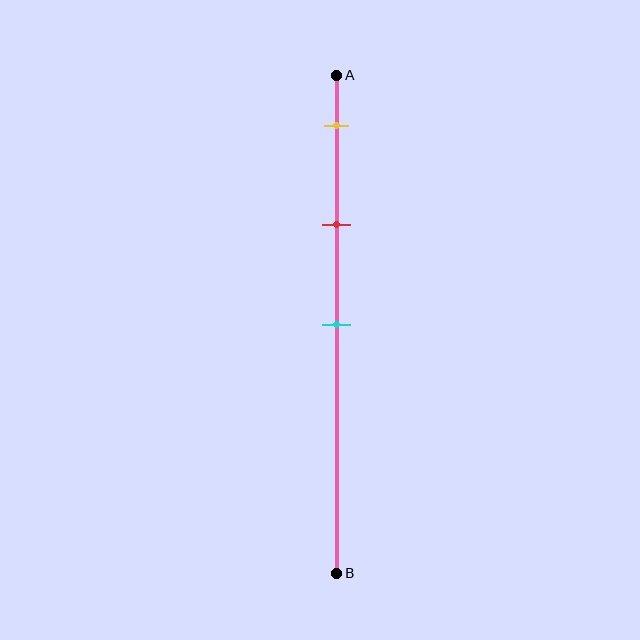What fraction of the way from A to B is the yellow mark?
The yellow mark is approximately 10% (0.1) of the way from A to B.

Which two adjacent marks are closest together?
The yellow and red marks are the closest adjacent pair.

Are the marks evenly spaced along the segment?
Yes, the marks are approximately evenly spaced.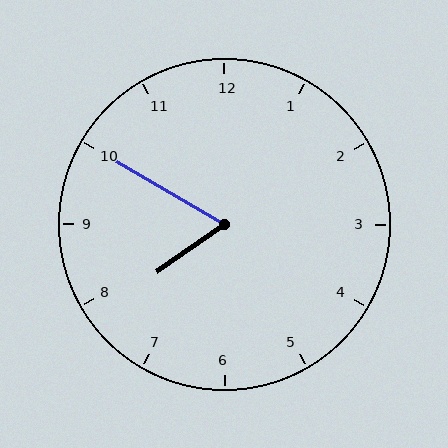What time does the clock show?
7:50.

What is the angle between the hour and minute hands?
Approximately 65 degrees.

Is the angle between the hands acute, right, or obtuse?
It is acute.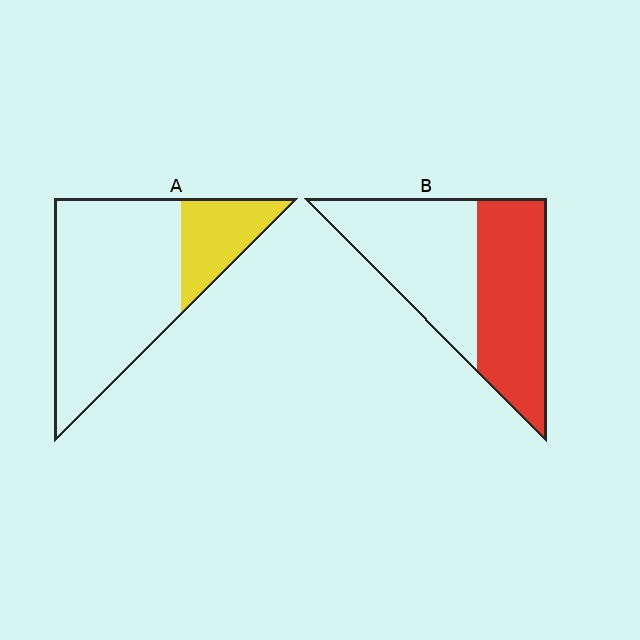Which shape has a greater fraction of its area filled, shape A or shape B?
Shape B.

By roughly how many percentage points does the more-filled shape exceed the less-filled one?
By roughly 25 percentage points (B over A).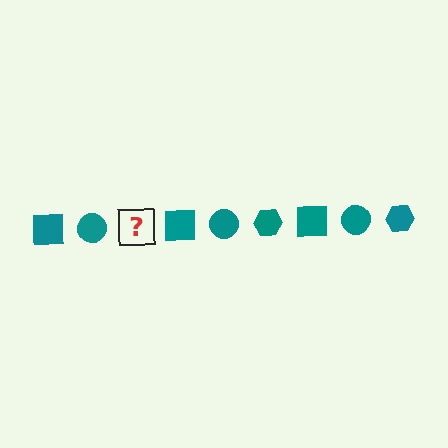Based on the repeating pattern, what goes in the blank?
The blank should be a teal hexagon.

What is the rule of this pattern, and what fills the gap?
The rule is that the pattern cycles through square, circle, hexagon shapes in teal. The gap should be filled with a teal hexagon.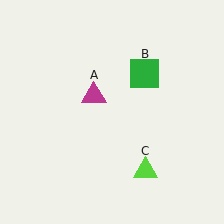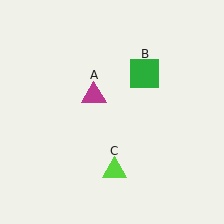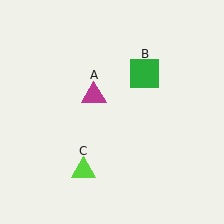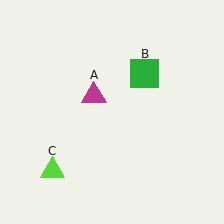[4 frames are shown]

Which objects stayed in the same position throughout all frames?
Magenta triangle (object A) and green square (object B) remained stationary.